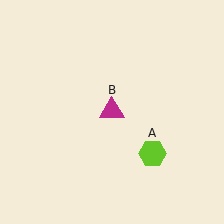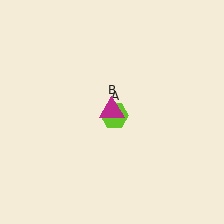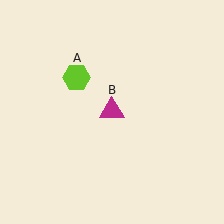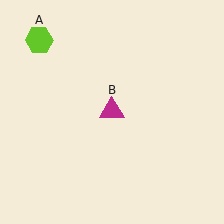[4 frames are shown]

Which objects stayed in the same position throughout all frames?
Magenta triangle (object B) remained stationary.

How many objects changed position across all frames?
1 object changed position: lime hexagon (object A).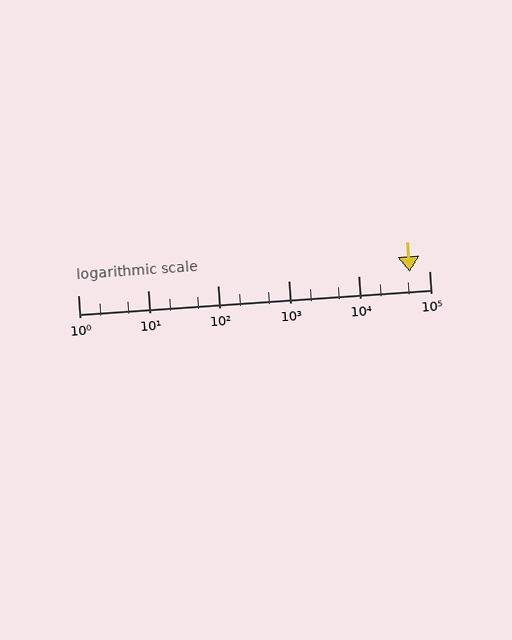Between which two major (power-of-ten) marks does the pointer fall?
The pointer is between 10000 and 100000.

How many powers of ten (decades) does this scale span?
The scale spans 5 decades, from 1 to 100000.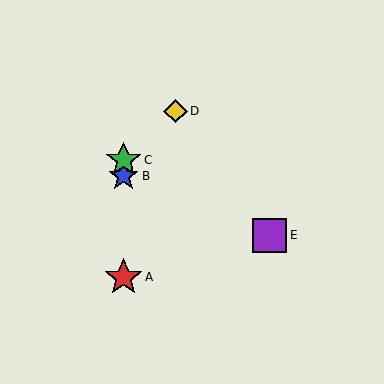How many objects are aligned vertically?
3 objects (A, B, C) are aligned vertically.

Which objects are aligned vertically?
Objects A, B, C are aligned vertically.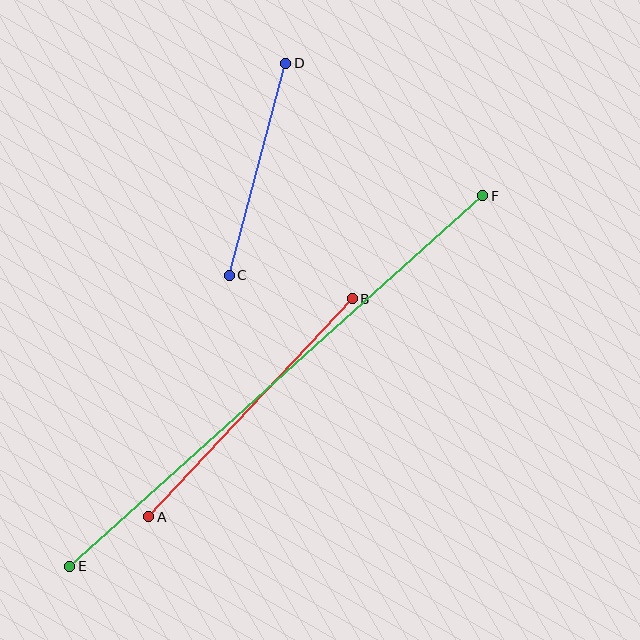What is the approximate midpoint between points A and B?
The midpoint is at approximately (251, 408) pixels.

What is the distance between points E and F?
The distance is approximately 555 pixels.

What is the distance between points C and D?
The distance is approximately 219 pixels.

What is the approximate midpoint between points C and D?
The midpoint is at approximately (258, 169) pixels.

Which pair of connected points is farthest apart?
Points E and F are farthest apart.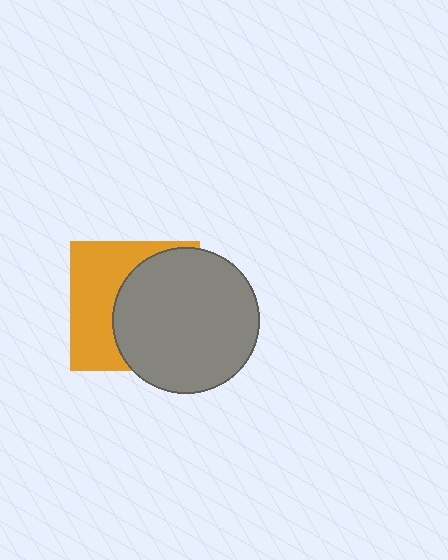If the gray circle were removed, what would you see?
You would see the complete orange square.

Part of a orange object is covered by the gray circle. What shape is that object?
It is a square.